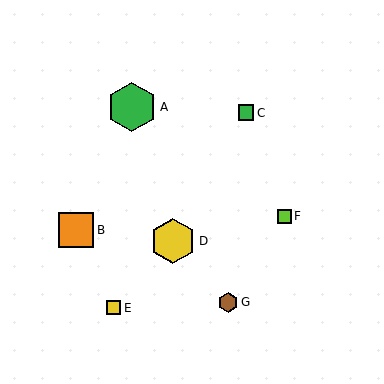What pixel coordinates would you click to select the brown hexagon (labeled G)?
Click at (228, 302) to select the brown hexagon G.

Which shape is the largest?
The green hexagon (labeled A) is the largest.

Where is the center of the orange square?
The center of the orange square is at (76, 230).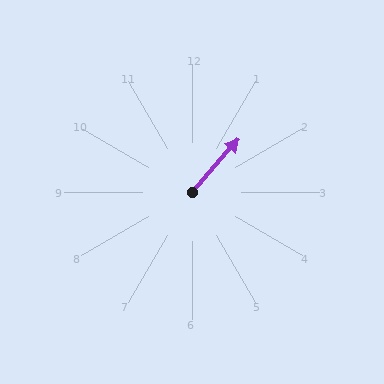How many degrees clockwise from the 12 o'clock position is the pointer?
Approximately 41 degrees.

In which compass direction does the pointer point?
Northeast.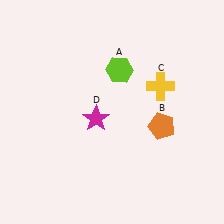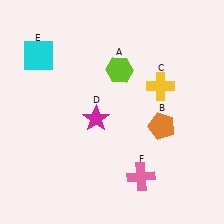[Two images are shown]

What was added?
A cyan square (E), a pink cross (F) were added in Image 2.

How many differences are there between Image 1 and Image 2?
There are 2 differences between the two images.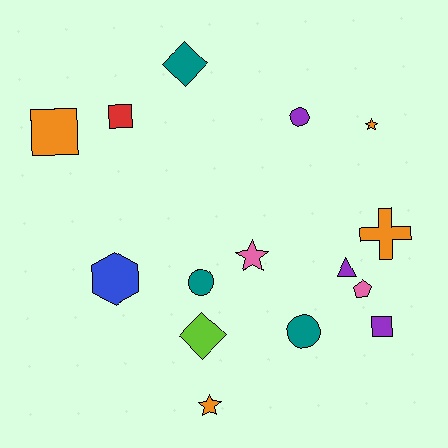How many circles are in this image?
There are 3 circles.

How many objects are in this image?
There are 15 objects.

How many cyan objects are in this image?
There are no cyan objects.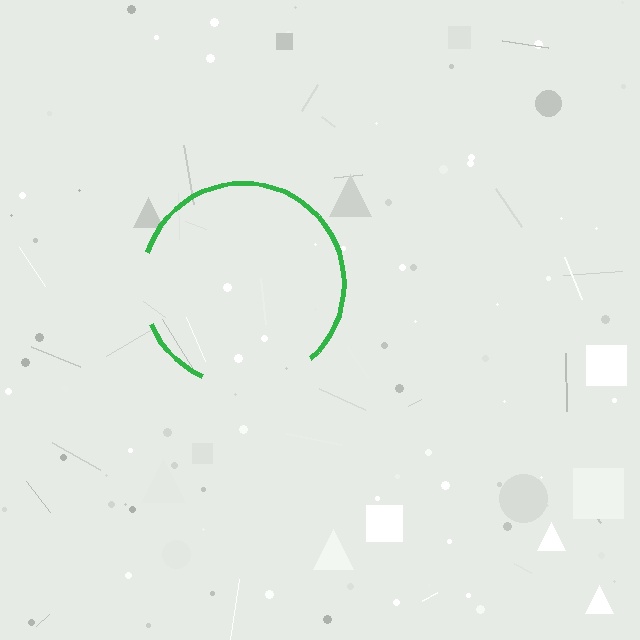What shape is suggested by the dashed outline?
The dashed outline suggests a circle.